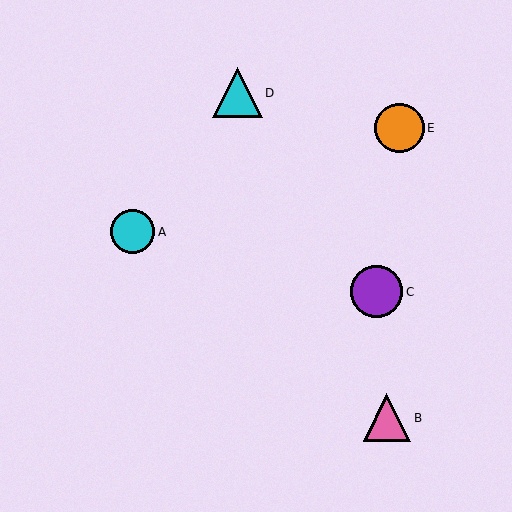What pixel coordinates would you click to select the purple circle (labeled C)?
Click at (377, 292) to select the purple circle C.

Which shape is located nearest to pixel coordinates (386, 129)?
The orange circle (labeled E) at (399, 128) is nearest to that location.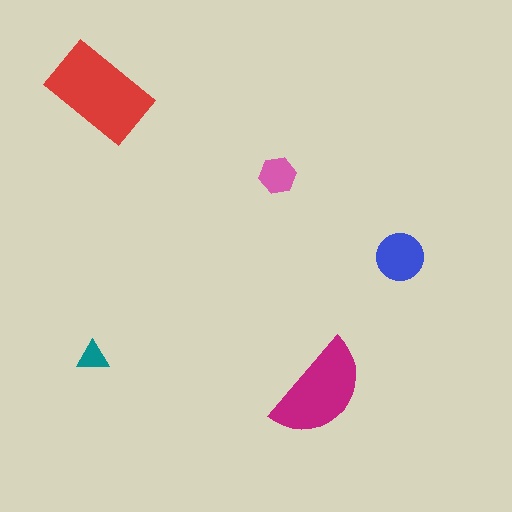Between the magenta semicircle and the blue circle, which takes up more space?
The magenta semicircle.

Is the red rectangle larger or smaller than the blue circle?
Larger.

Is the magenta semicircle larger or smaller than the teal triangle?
Larger.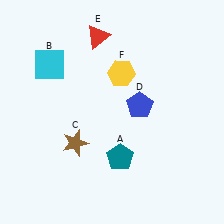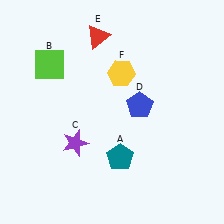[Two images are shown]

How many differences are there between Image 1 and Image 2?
There are 2 differences between the two images.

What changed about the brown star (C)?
In Image 1, C is brown. In Image 2, it changed to purple.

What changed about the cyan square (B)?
In Image 1, B is cyan. In Image 2, it changed to lime.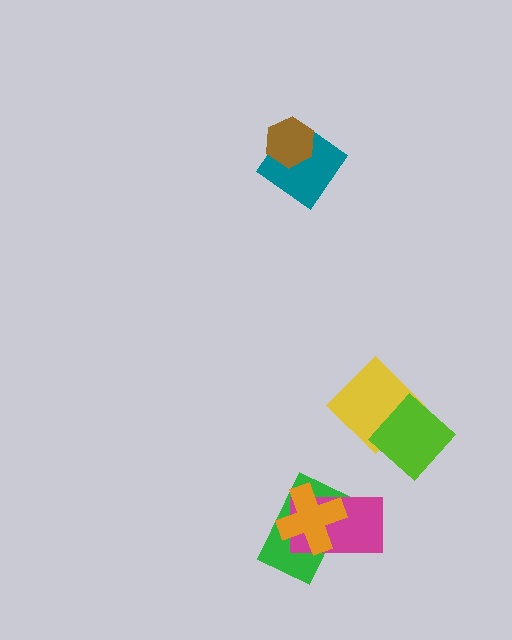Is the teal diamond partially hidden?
Yes, it is partially covered by another shape.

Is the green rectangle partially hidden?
Yes, it is partially covered by another shape.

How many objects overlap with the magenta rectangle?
2 objects overlap with the magenta rectangle.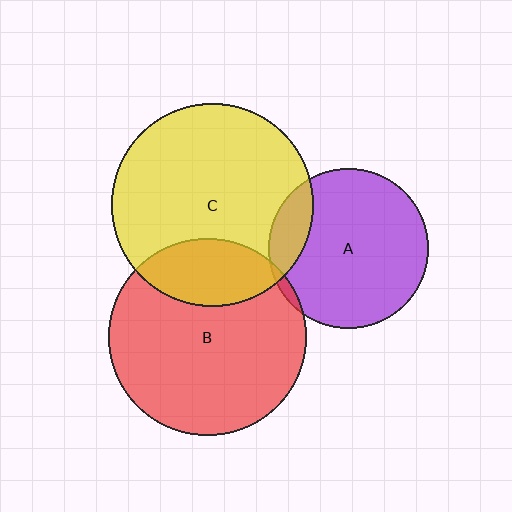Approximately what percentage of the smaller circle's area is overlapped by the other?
Approximately 15%.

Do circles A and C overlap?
Yes.